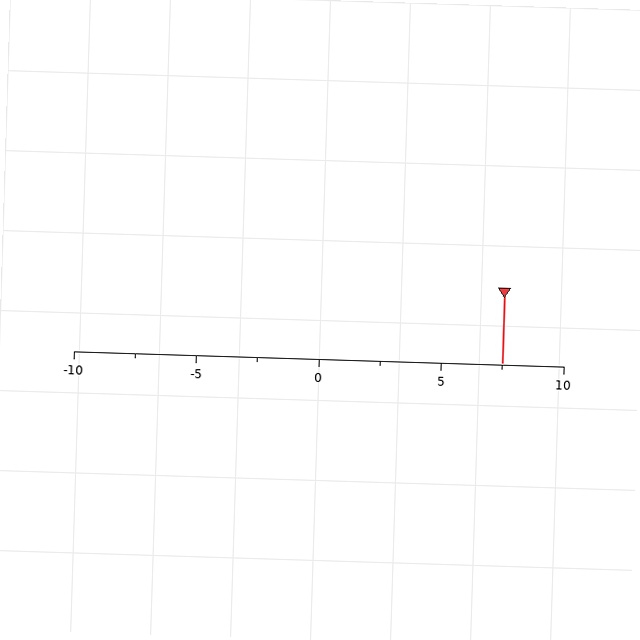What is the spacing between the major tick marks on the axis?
The major ticks are spaced 5 apart.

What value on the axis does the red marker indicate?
The marker indicates approximately 7.5.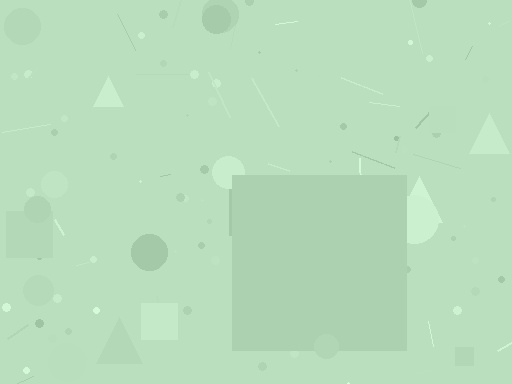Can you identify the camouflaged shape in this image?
The camouflaged shape is a square.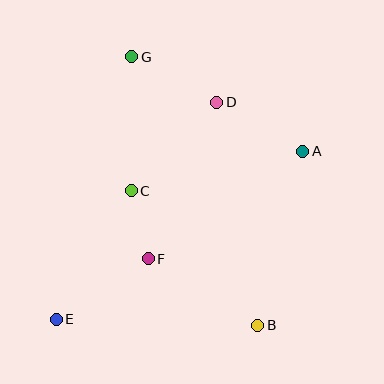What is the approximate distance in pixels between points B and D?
The distance between B and D is approximately 227 pixels.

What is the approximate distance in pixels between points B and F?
The distance between B and F is approximately 128 pixels.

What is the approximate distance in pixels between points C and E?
The distance between C and E is approximately 149 pixels.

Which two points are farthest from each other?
Points A and E are farthest from each other.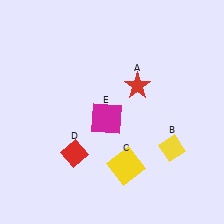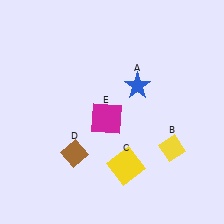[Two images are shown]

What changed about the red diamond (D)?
In Image 1, D is red. In Image 2, it changed to brown.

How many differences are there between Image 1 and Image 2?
There are 2 differences between the two images.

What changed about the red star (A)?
In Image 1, A is red. In Image 2, it changed to blue.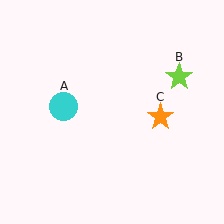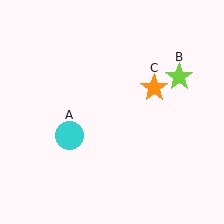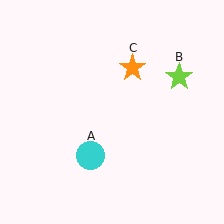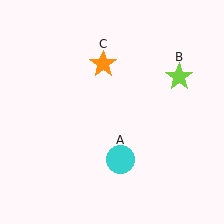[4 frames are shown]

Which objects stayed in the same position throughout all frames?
Lime star (object B) remained stationary.